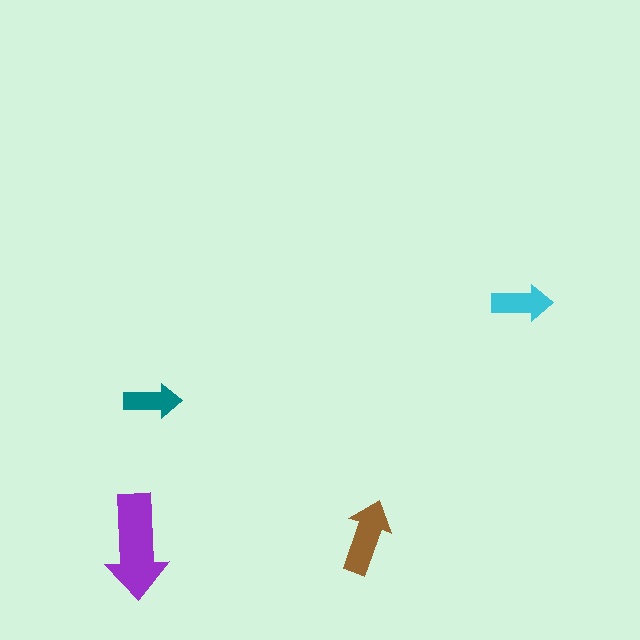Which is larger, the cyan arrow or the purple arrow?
The purple one.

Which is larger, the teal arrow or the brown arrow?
The brown one.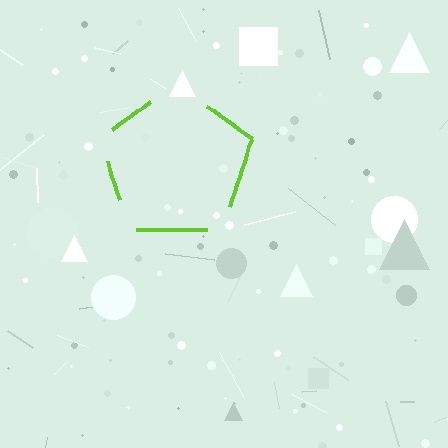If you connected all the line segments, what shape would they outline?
They would outline a pentagon.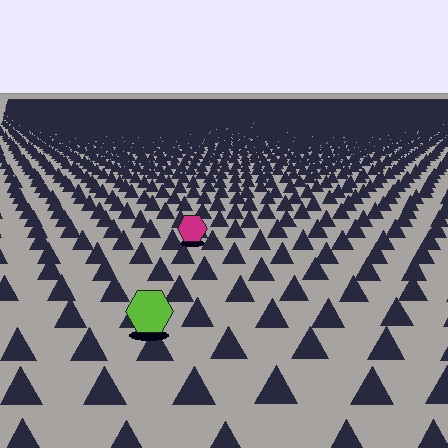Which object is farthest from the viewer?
The magenta hexagon is farthest from the viewer. It appears smaller and the ground texture around it is denser.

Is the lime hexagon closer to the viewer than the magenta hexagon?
Yes. The lime hexagon is closer — you can tell from the texture gradient: the ground texture is coarser near it.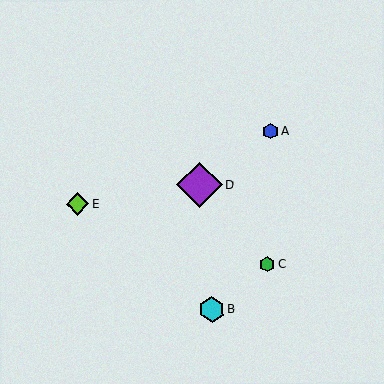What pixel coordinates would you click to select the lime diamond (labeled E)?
Click at (78, 204) to select the lime diamond E.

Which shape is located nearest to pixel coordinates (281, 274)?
The green hexagon (labeled C) at (267, 264) is nearest to that location.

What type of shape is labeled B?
Shape B is a cyan hexagon.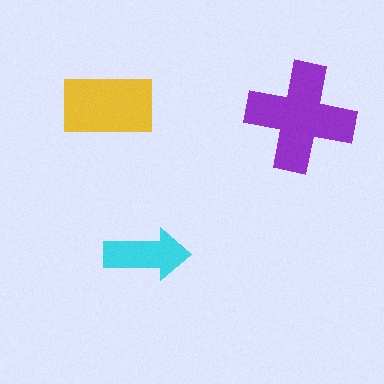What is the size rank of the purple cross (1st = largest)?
1st.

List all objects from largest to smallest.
The purple cross, the yellow rectangle, the cyan arrow.